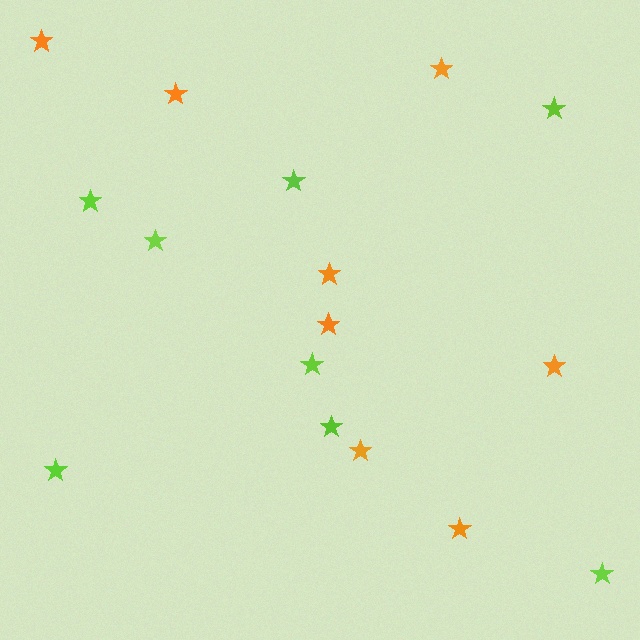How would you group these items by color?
There are 2 groups: one group of lime stars (8) and one group of orange stars (8).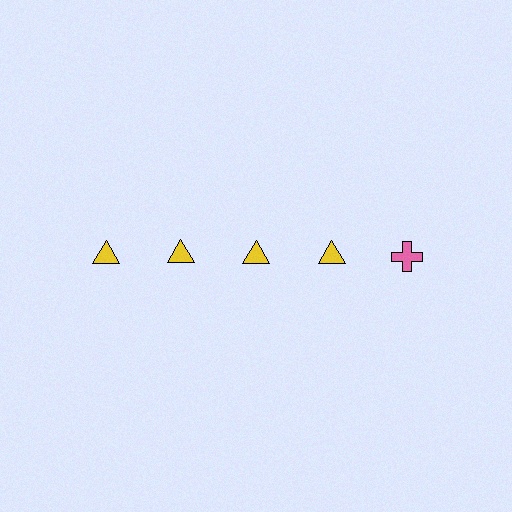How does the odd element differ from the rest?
It differs in both color (pink instead of yellow) and shape (cross instead of triangle).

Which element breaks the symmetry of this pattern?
The pink cross in the top row, rightmost column breaks the symmetry. All other shapes are yellow triangles.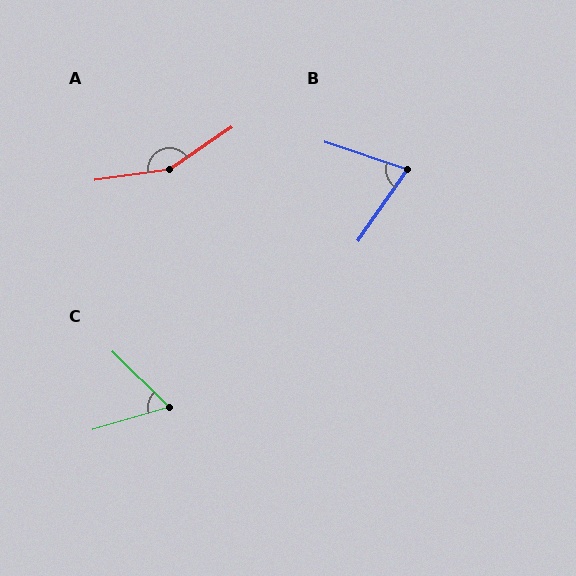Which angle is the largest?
A, at approximately 154 degrees.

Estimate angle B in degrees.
Approximately 74 degrees.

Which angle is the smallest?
C, at approximately 61 degrees.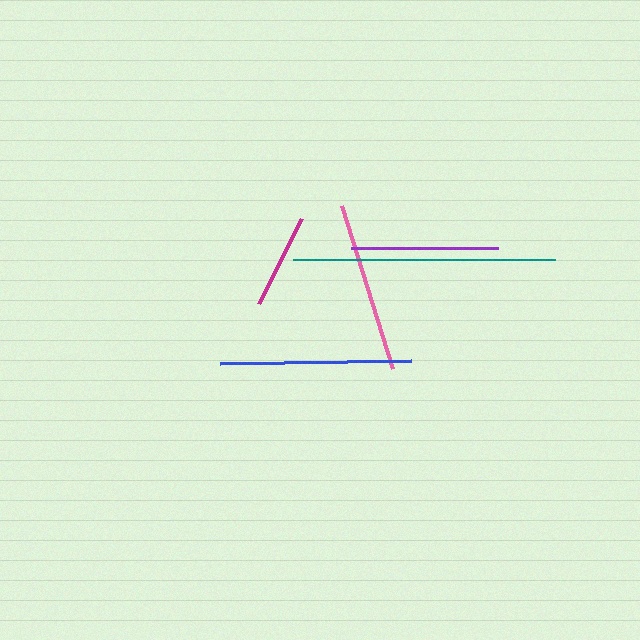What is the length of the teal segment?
The teal segment is approximately 263 pixels long.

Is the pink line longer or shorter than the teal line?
The teal line is longer than the pink line.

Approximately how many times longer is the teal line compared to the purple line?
The teal line is approximately 1.8 times the length of the purple line.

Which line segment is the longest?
The teal line is the longest at approximately 263 pixels.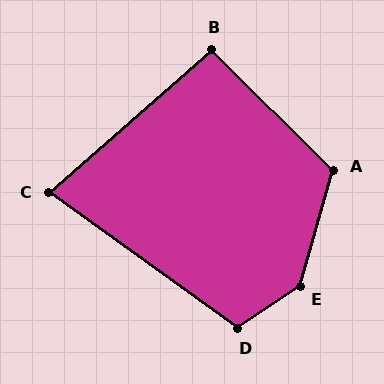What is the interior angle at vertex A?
Approximately 118 degrees (obtuse).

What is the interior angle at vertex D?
Approximately 111 degrees (obtuse).